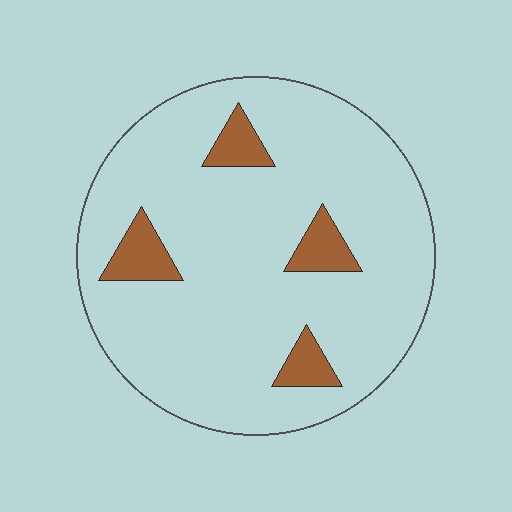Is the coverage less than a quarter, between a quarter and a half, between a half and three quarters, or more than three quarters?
Less than a quarter.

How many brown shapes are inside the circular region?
4.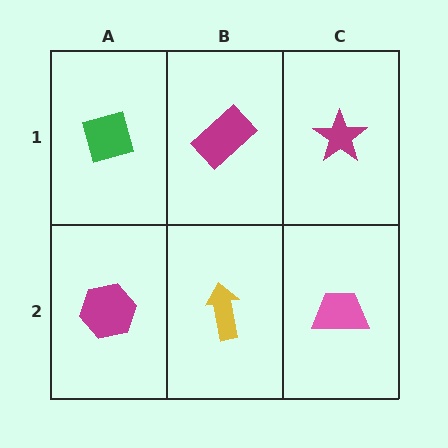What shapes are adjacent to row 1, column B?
A yellow arrow (row 2, column B), a green diamond (row 1, column A), a magenta star (row 1, column C).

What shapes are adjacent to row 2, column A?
A green diamond (row 1, column A), a yellow arrow (row 2, column B).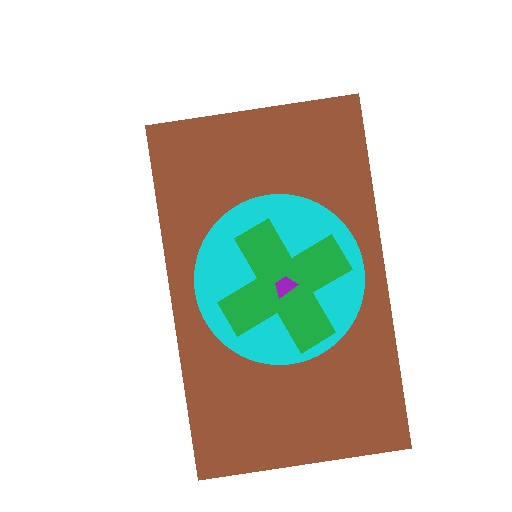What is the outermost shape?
The brown rectangle.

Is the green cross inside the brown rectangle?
Yes.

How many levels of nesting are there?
4.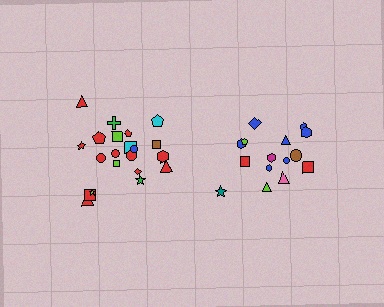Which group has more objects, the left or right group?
The left group.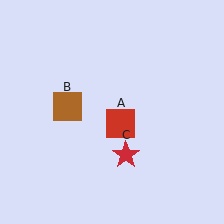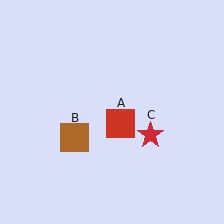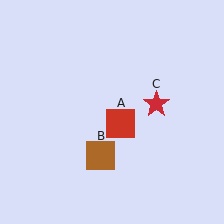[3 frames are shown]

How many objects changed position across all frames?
2 objects changed position: brown square (object B), red star (object C).